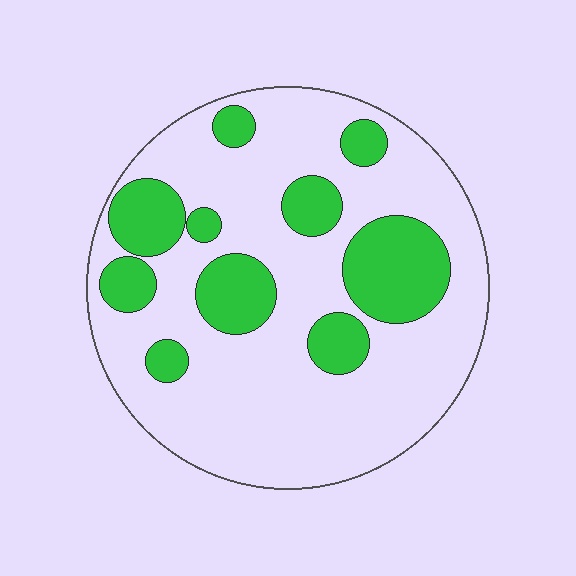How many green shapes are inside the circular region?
10.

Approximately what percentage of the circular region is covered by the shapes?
Approximately 25%.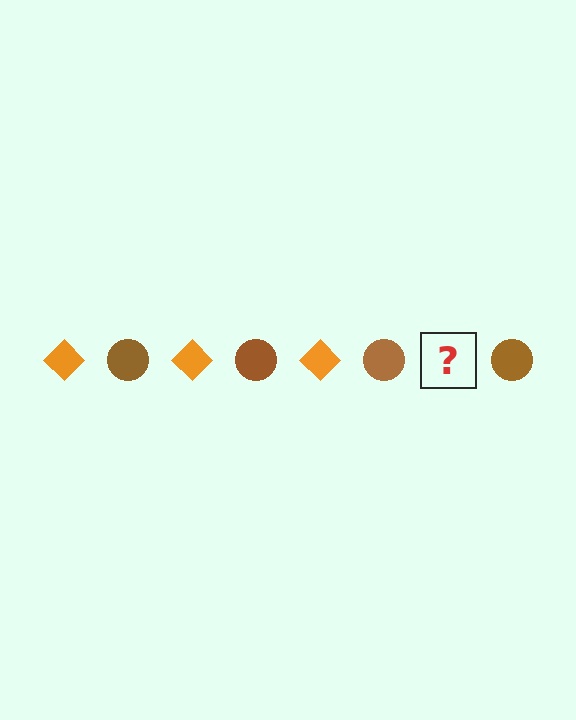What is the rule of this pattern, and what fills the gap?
The rule is that the pattern alternates between orange diamond and brown circle. The gap should be filled with an orange diamond.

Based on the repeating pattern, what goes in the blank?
The blank should be an orange diamond.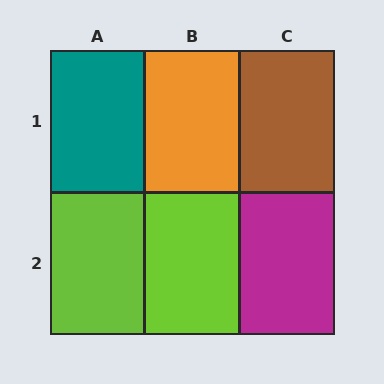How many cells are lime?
2 cells are lime.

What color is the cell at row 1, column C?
Brown.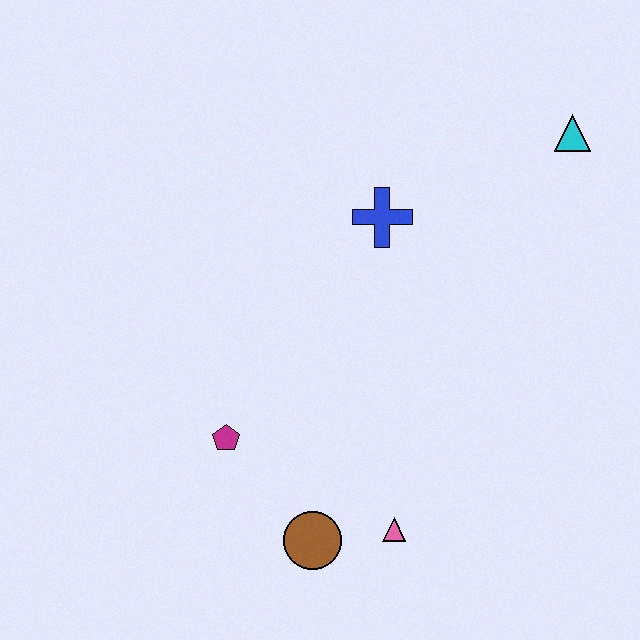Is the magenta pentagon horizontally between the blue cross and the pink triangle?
No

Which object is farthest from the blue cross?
The brown circle is farthest from the blue cross.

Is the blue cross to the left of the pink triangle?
Yes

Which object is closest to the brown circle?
The pink triangle is closest to the brown circle.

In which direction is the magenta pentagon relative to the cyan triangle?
The magenta pentagon is to the left of the cyan triangle.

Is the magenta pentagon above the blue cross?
No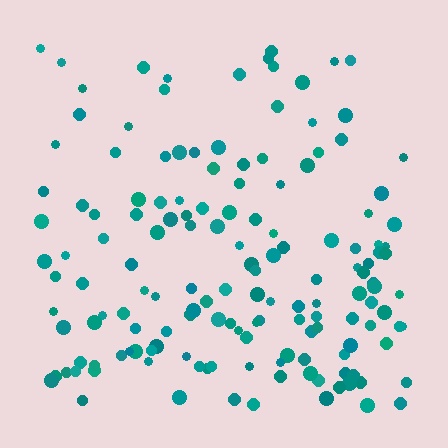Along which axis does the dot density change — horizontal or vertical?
Vertical.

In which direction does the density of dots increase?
From top to bottom, with the bottom side densest.